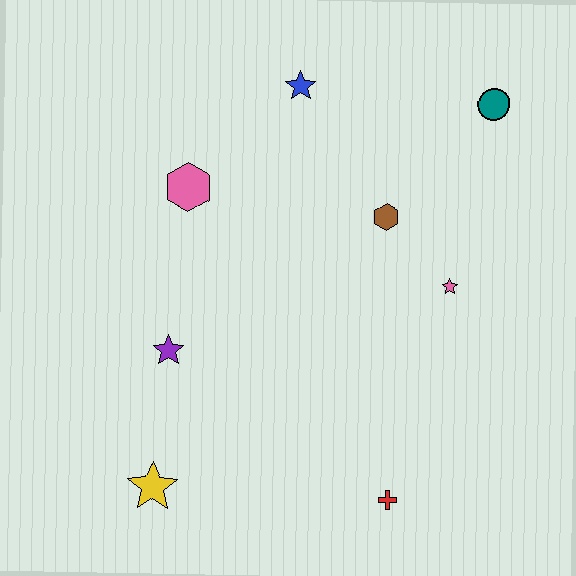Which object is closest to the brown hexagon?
The pink star is closest to the brown hexagon.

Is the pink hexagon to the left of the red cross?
Yes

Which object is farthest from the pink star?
The yellow star is farthest from the pink star.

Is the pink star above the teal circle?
No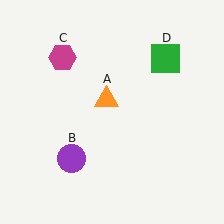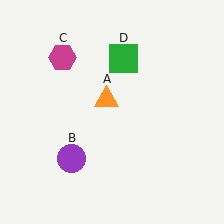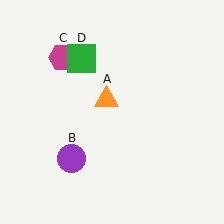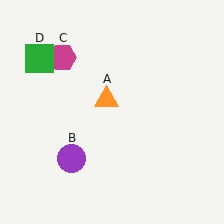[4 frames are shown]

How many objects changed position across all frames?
1 object changed position: green square (object D).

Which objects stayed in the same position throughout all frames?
Orange triangle (object A) and purple circle (object B) and magenta hexagon (object C) remained stationary.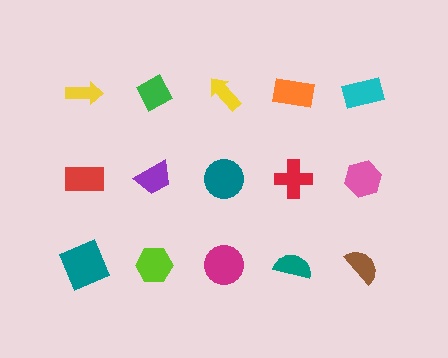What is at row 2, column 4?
A red cross.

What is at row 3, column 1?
A teal square.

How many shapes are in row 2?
5 shapes.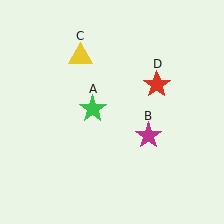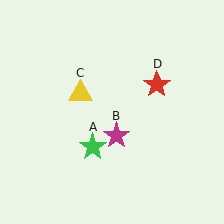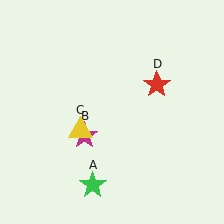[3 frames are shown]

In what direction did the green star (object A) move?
The green star (object A) moved down.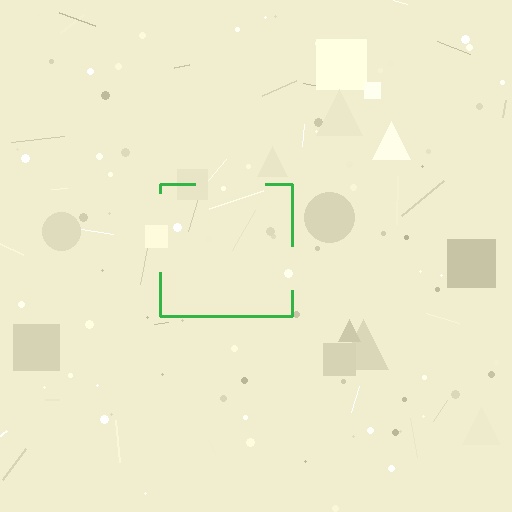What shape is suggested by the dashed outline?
The dashed outline suggests a square.